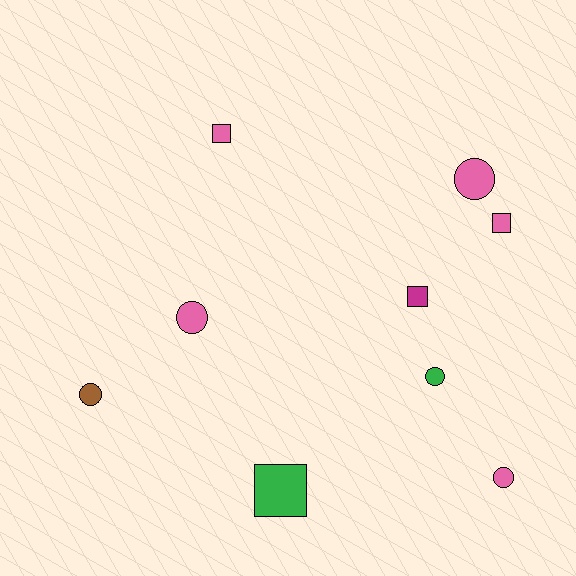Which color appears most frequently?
Pink, with 5 objects.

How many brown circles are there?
There is 1 brown circle.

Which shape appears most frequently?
Circle, with 5 objects.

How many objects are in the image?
There are 9 objects.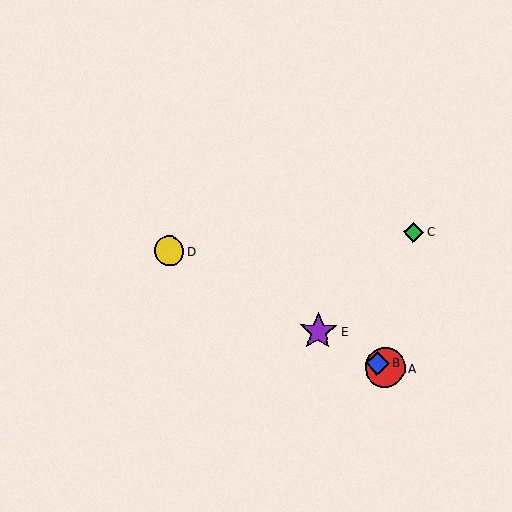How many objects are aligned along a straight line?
4 objects (A, B, D, E) are aligned along a straight line.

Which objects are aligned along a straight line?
Objects A, B, D, E are aligned along a straight line.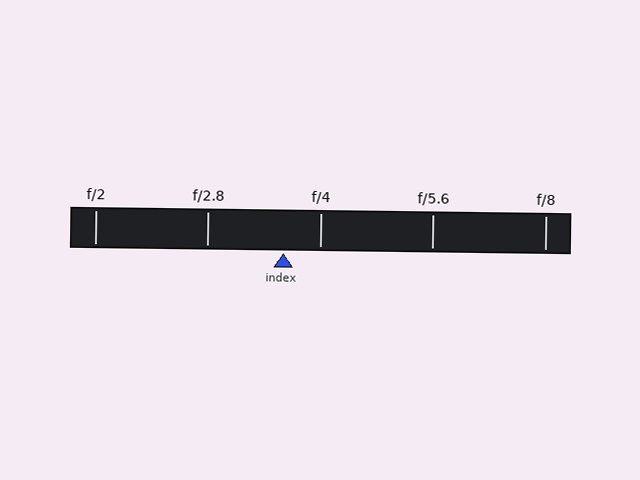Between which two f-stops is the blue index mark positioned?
The index mark is between f/2.8 and f/4.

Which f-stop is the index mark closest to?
The index mark is closest to f/4.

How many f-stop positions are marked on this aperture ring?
There are 5 f-stop positions marked.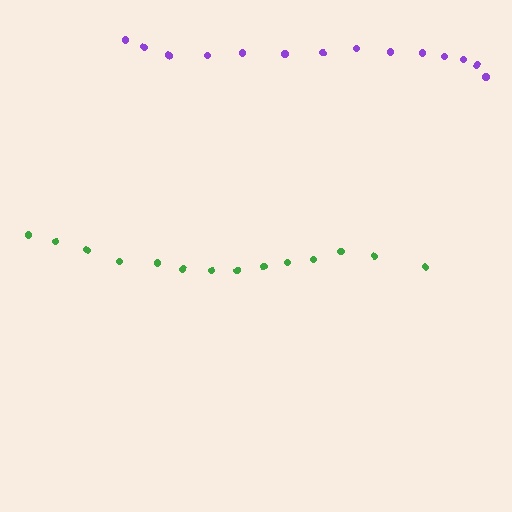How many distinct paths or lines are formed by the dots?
There are 2 distinct paths.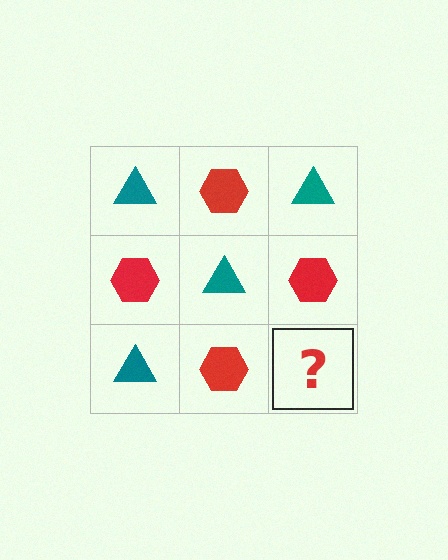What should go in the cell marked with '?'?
The missing cell should contain a teal triangle.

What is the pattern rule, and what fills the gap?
The rule is that it alternates teal triangle and red hexagon in a checkerboard pattern. The gap should be filled with a teal triangle.